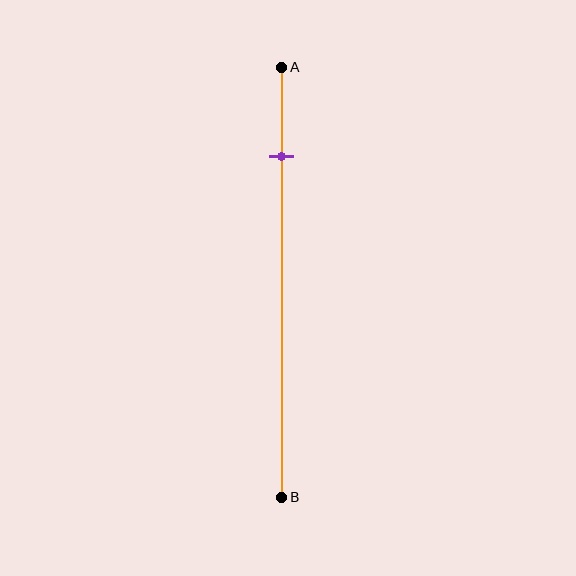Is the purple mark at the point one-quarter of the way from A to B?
No, the mark is at about 20% from A, not at the 25% one-quarter point.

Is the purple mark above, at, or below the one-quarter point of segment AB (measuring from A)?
The purple mark is above the one-quarter point of segment AB.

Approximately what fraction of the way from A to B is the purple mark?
The purple mark is approximately 20% of the way from A to B.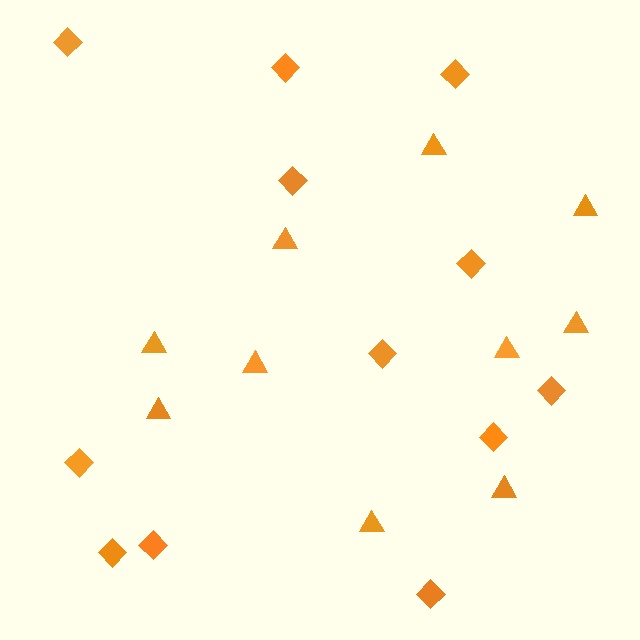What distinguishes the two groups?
There are 2 groups: one group of triangles (10) and one group of diamonds (12).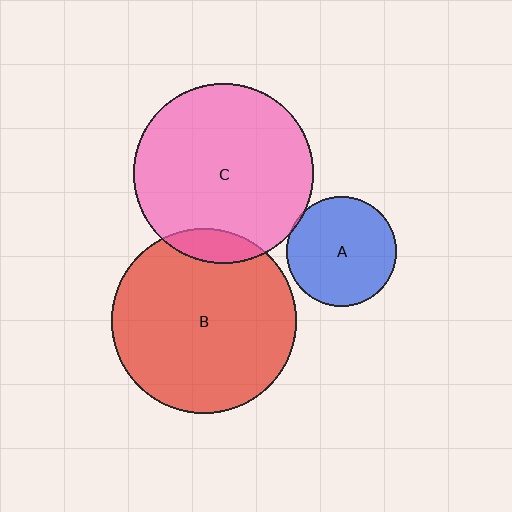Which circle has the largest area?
Circle B (red).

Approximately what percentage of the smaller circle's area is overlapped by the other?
Approximately 5%.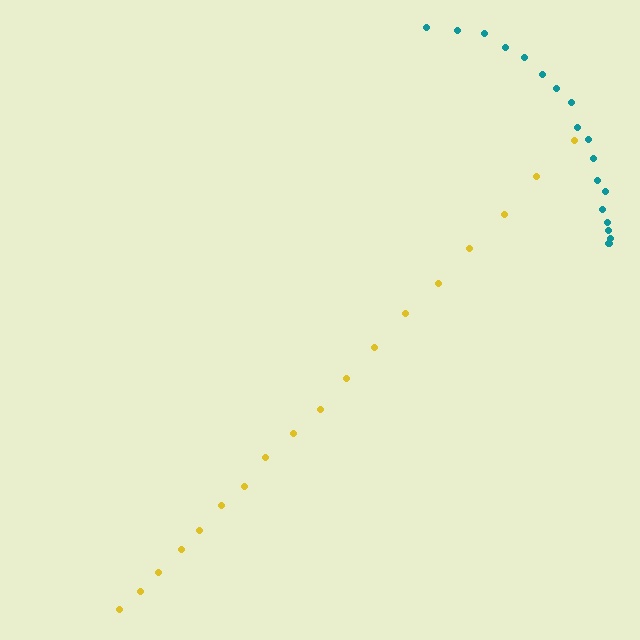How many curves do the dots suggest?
There are 2 distinct paths.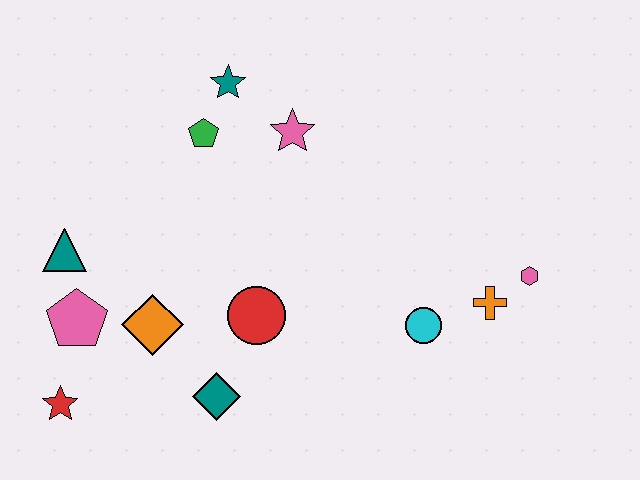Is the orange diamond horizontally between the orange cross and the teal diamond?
No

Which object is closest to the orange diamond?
The pink pentagon is closest to the orange diamond.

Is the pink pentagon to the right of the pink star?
No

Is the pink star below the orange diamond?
No